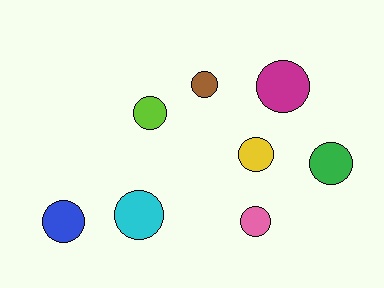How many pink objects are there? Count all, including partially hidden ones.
There is 1 pink object.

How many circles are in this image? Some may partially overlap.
There are 8 circles.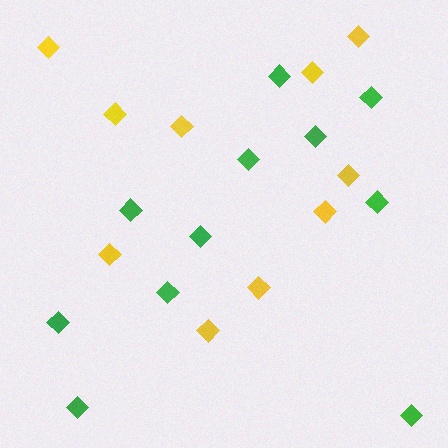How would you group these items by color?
There are 2 groups: one group of green diamonds (11) and one group of yellow diamonds (10).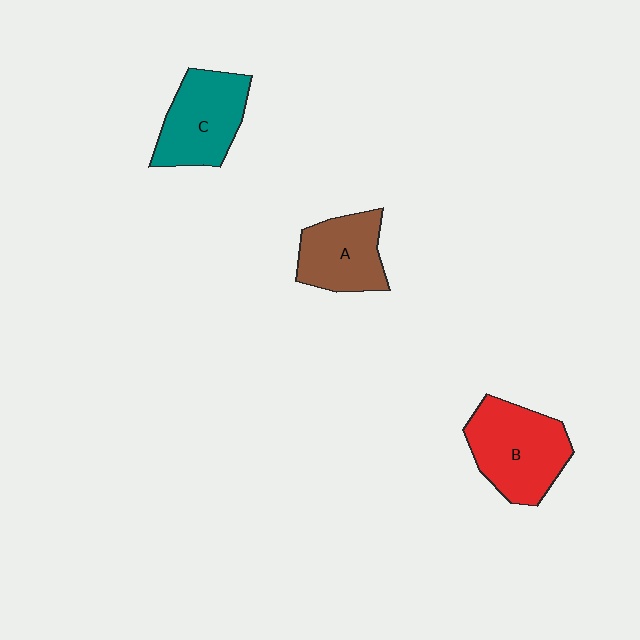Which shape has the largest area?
Shape B (red).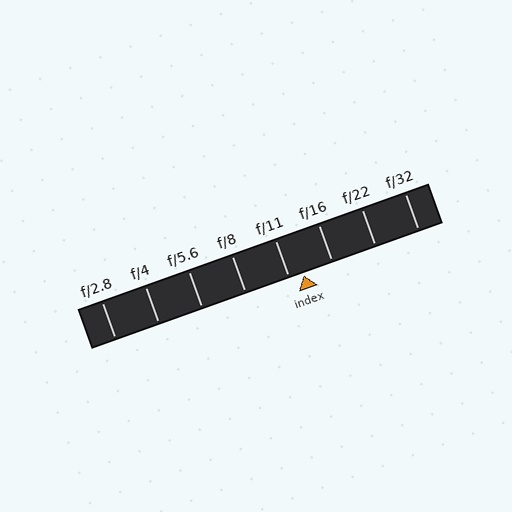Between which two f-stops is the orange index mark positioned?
The index mark is between f/11 and f/16.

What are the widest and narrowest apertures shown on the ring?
The widest aperture shown is f/2.8 and the narrowest is f/32.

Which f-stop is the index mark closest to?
The index mark is closest to f/11.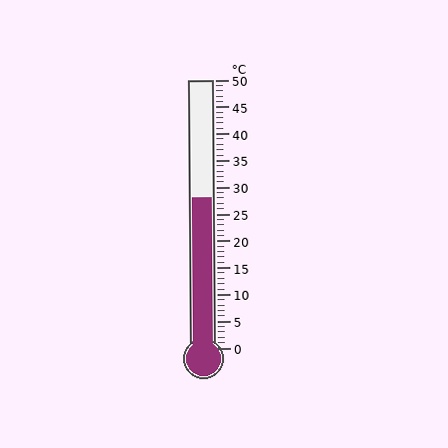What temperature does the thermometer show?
The thermometer shows approximately 28°C.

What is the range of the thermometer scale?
The thermometer scale ranges from 0°C to 50°C.